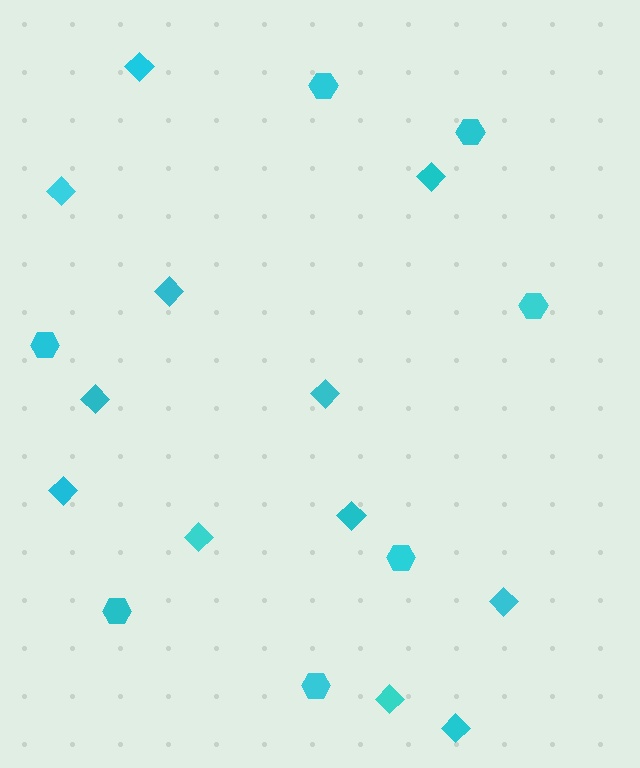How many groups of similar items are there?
There are 2 groups: one group of hexagons (7) and one group of diamonds (12).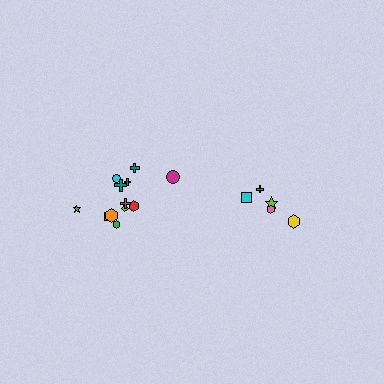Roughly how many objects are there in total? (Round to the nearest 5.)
Roughly 15 objects in total.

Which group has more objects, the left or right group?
The left group.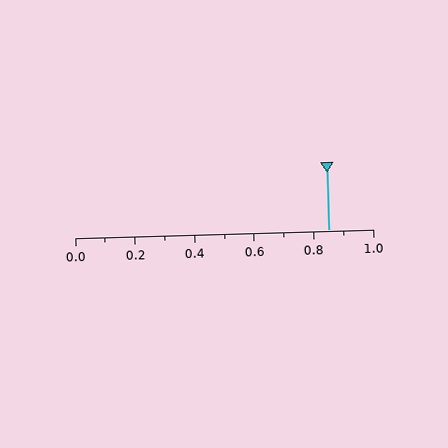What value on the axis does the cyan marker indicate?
The marker indicates approximately 0.85.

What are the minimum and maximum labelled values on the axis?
The axis runs from 0.0 to 1.0.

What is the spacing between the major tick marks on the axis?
The major ticks are spaced 0.2 apart.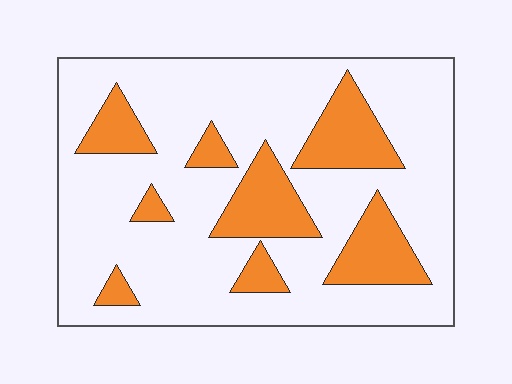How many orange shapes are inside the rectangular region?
8.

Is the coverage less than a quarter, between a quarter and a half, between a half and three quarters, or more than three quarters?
Less than a quarter.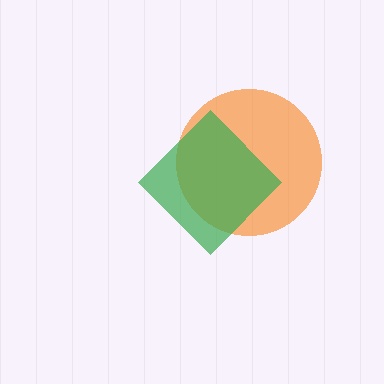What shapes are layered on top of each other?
The layered shapes are: an orange circle, a green diamond.